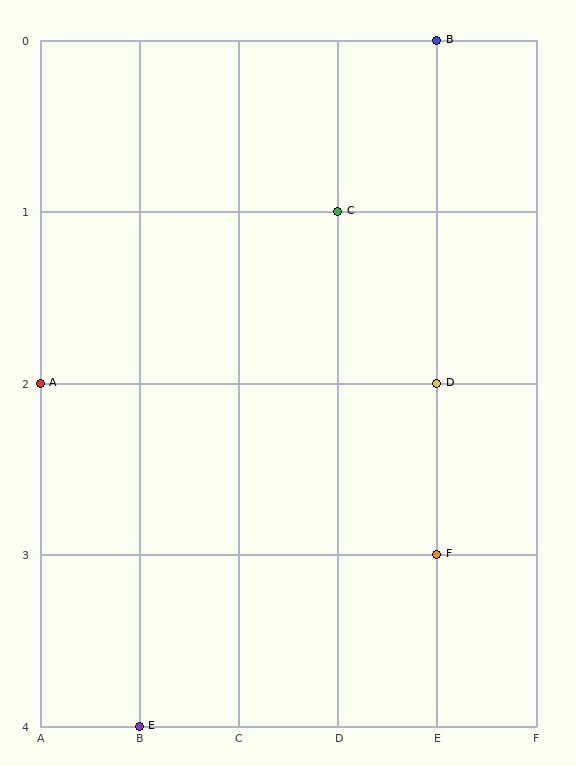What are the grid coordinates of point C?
Point C is at grid coordinates (D, 1).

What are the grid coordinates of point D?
Point D is at grid coordinates (E, 2).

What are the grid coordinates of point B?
Point B is at grid coordinates (E, 0).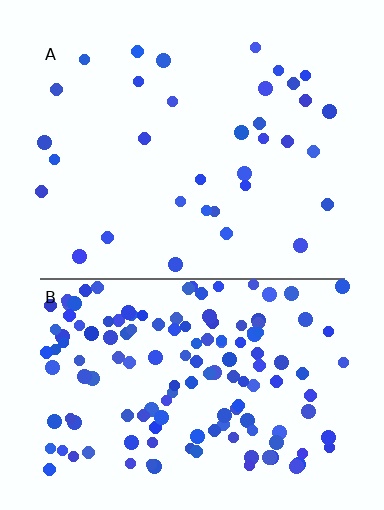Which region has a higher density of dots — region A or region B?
B (the bottom).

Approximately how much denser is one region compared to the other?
Approximately 4.3× — region B over region A.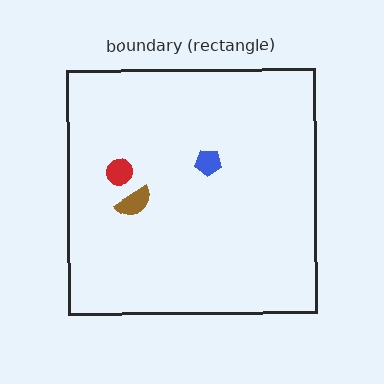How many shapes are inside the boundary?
3 inside, 0 outside.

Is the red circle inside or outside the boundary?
Inside.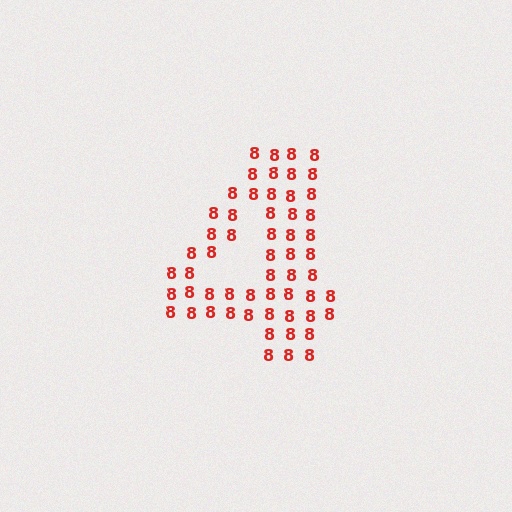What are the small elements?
The small elements are digit 8's.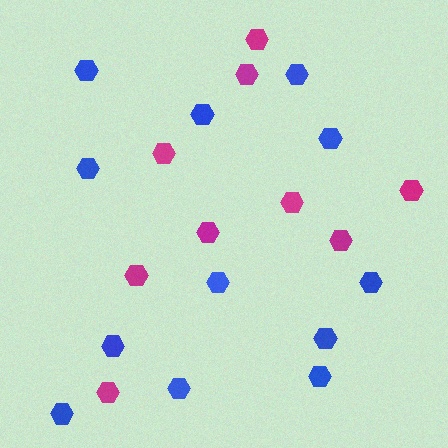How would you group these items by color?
There are 2 groups: one group of blue hexagons (12) and one group of magenta hexagons (9).